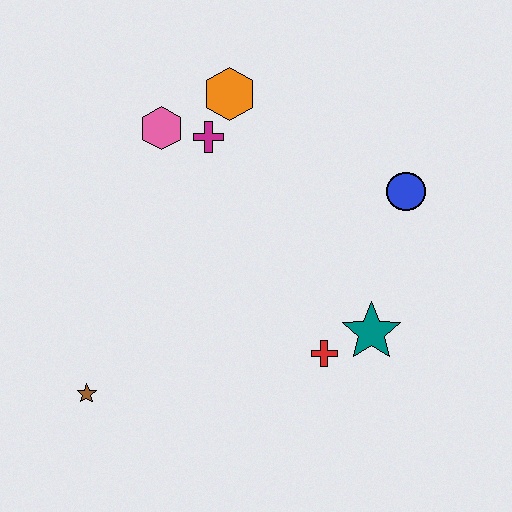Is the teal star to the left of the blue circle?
Yes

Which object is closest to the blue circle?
The teal star is closest to the blue circle.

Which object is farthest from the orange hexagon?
The brown star is farthest from the orange hexagon.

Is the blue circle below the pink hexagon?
Yes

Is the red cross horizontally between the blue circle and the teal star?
No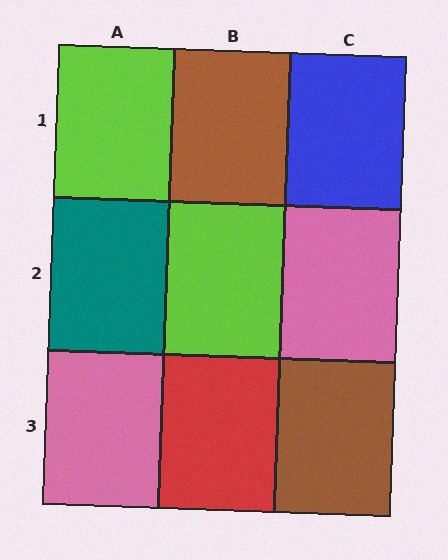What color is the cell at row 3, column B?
Red.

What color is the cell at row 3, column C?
Brown.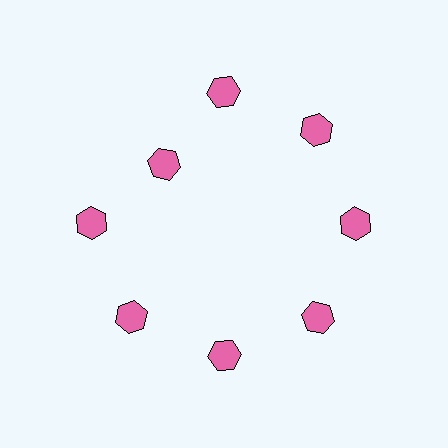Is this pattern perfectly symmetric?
No. The 8 pink hexagons are arranged in a ring, but one element near the 10 o'clock position is pulled inward toward the center, breaking the 8-fold rotational symmetry.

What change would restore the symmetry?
The symmetry would be restored by moving it outward, back onto the ring so that all 8 hexagons sit at equal angles and equal distance from the center.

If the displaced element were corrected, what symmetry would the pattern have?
It would have 8-fold rotational symmetry — the pattern would map onto itself every 45 degrees.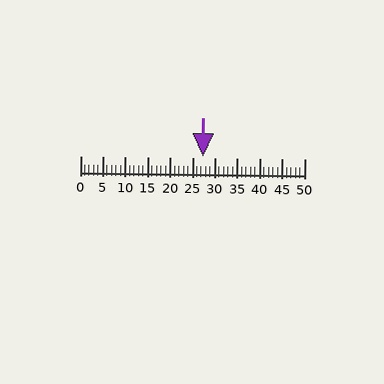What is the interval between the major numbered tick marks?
The major tick marks are spaced 5 units apart.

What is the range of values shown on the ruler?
The ruler shows values from 0 to 50.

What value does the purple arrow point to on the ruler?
The purple arrow points to approximately 27.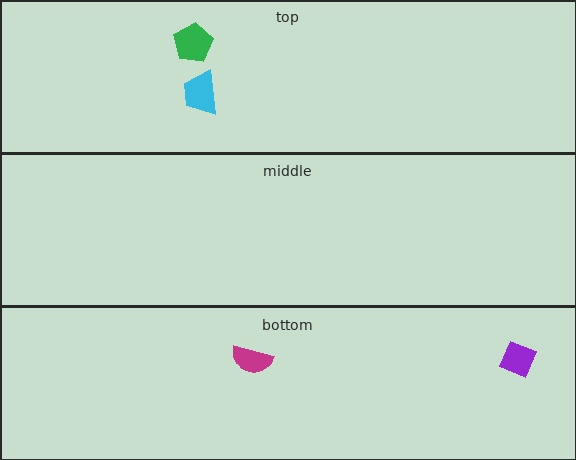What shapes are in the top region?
The cyan trapezoid, the green pentagon.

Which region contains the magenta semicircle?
The bottom region.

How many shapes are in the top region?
2.